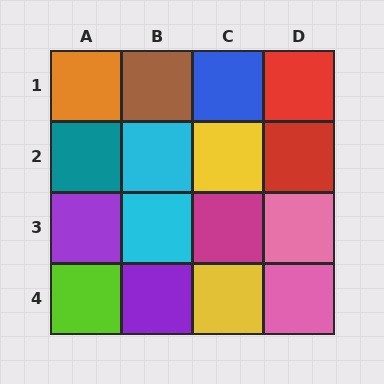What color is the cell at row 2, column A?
Teal.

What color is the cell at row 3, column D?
Pink.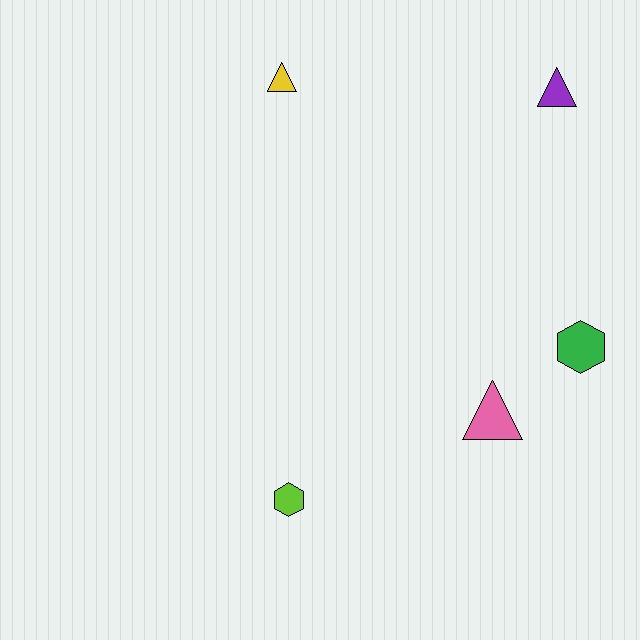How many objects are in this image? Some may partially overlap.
There are 5 objects.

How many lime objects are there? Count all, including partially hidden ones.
There is 1 lime object.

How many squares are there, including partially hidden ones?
There are no squares.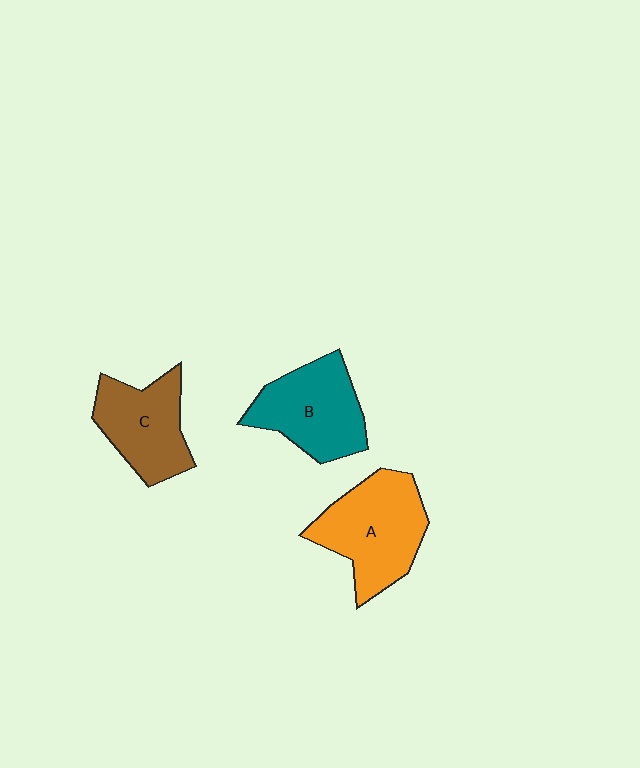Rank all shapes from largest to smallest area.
From largest to smallest: A (orange), B (teal), C (brown).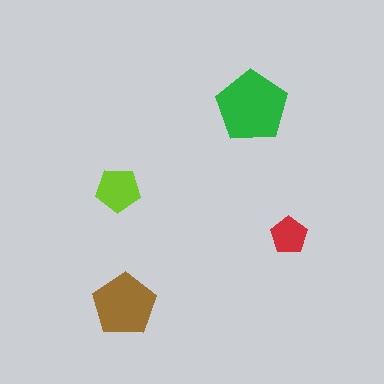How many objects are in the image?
There are 4 objects in the image.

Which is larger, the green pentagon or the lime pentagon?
The green one.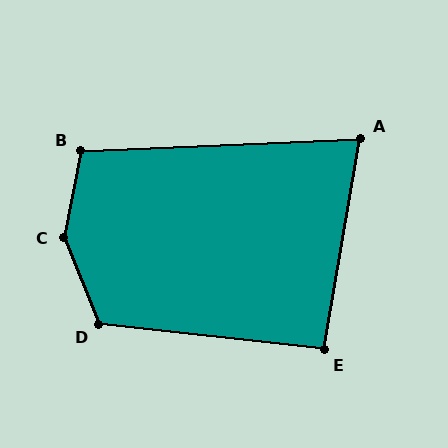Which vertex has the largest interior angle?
C, at approximately 147 degrees.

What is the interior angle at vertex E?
Approximately 93 degrees (approximately right).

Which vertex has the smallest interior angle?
A, at approximately 78 degrees.